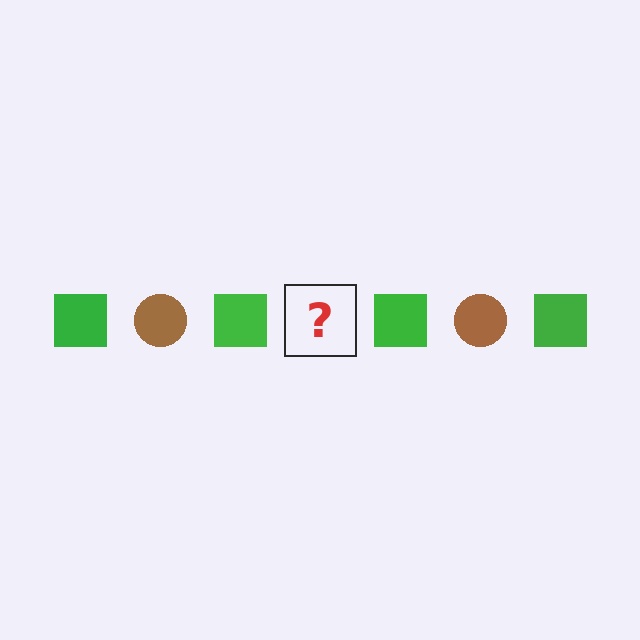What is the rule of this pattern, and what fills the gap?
The rule is that the pattern alternates between green square and brown circle. The gap should be filled with a brown circle.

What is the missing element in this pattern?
The missing element is a brown circle.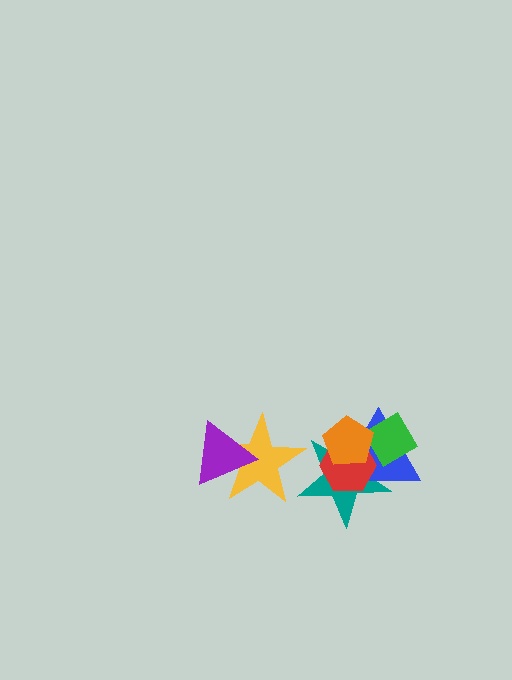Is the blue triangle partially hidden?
Yes, it is partially covered by another shape.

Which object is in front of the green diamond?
The orange pentagon is in front of the green diamond.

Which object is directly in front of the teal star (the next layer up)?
The blue triangle is directly in front of the teal star.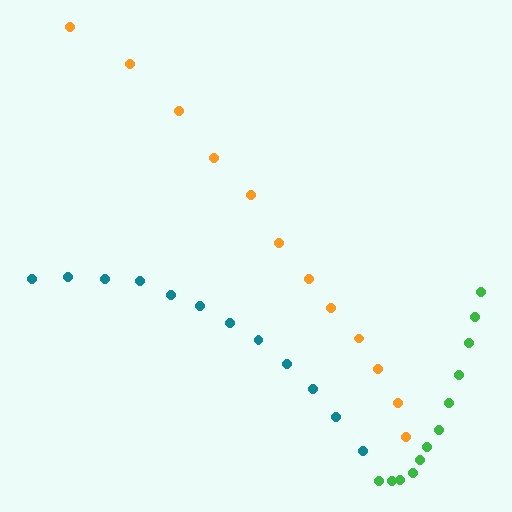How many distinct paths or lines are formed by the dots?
There are 3 distinct paths.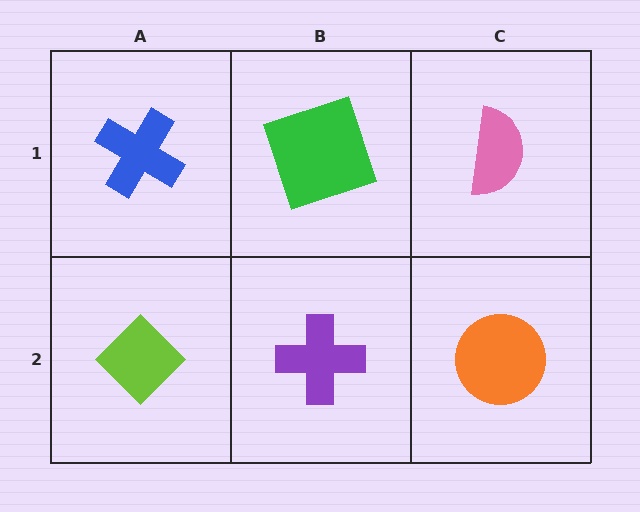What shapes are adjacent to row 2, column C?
A pink semicircle (row 1, column C), a purple cross (row 2, column B).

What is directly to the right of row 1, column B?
A pink semicircle.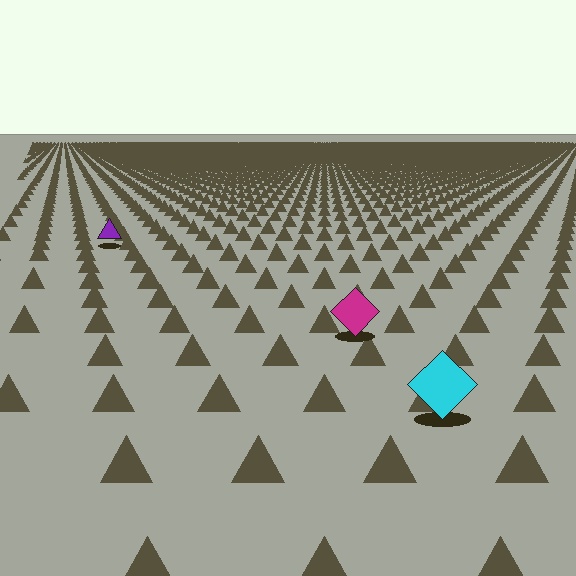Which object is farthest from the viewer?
The purple triangle is farthest from the viewer. It appears smaller and the ground texture around it is denser.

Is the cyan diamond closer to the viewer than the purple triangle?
Yes. The cyan diamond is closer — you can tell from the texture gradient: the ground texture is coarser near it.